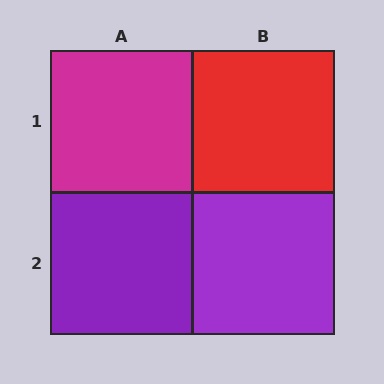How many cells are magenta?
1 cell is magenta.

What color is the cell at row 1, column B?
Red.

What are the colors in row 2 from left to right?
Purple, purple.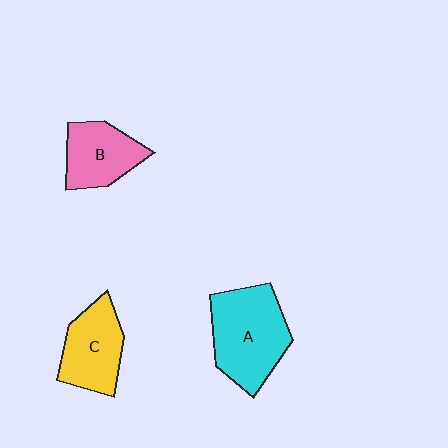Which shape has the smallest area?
Shape B (pink).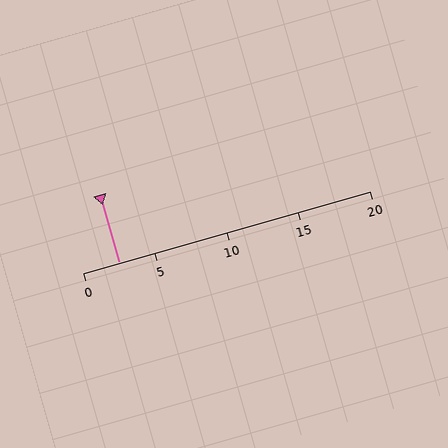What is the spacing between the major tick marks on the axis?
The major ticks are spaced 5 apart.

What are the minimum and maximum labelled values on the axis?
The axis runs from 0 to 20.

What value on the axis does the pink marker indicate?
The marker indicates approximately 2.5.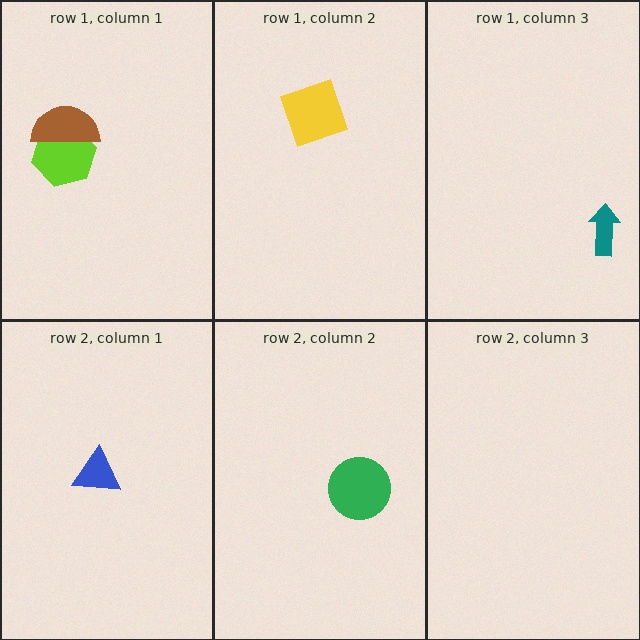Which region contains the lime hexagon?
The row 1, column 1 region.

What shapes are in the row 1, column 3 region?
The teal arrow.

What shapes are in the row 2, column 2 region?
The green circle.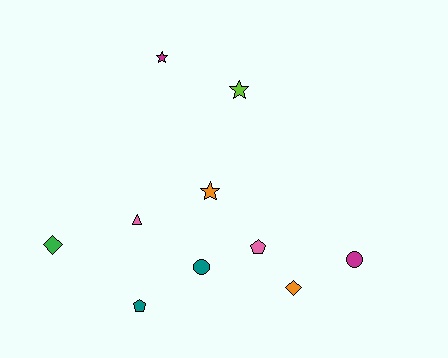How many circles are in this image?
There are 2 circles.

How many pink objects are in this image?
There are 2 pink objects.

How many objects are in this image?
There are 10 objects.